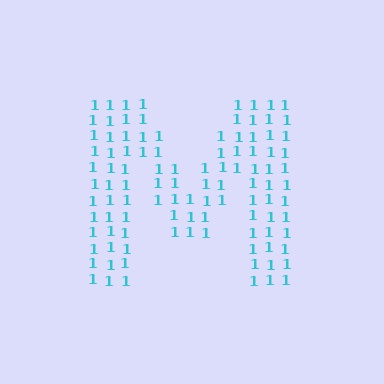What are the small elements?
The small elements are digit 1's.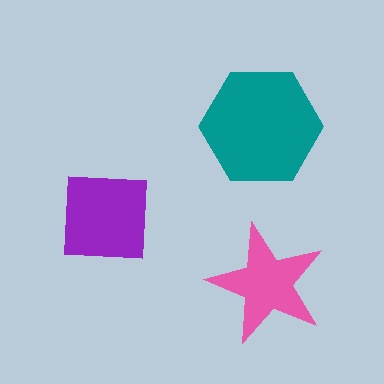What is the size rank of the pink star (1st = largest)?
3rd.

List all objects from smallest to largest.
The pink star, the purple square, the teal hexagon.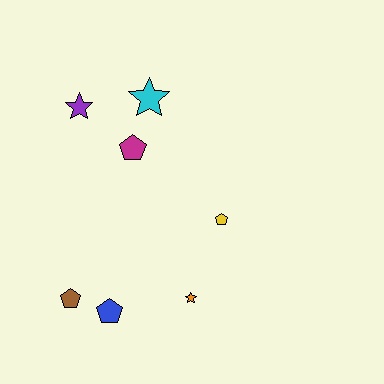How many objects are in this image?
There are 7 objects.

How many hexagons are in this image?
There are no hexagons.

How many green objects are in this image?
There are no green objects.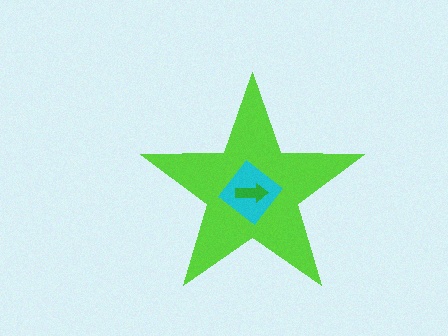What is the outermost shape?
The lime star.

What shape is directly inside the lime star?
The cyan diamond.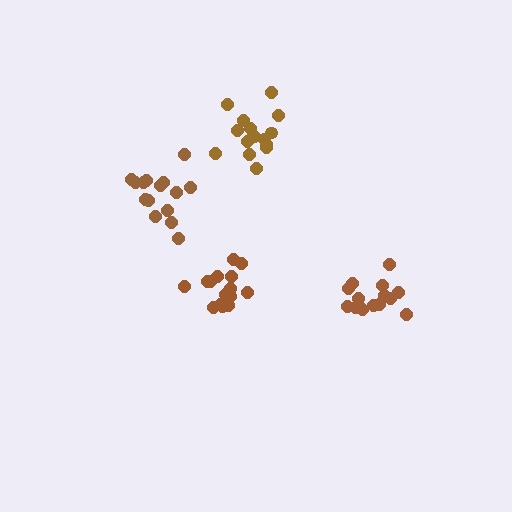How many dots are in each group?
Group 1: 16 dots, Group 2: 15 dots, Group 3: 15 dots, Group 4: 17 dots (63 total).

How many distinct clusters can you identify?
There are 4 distinct clusters.